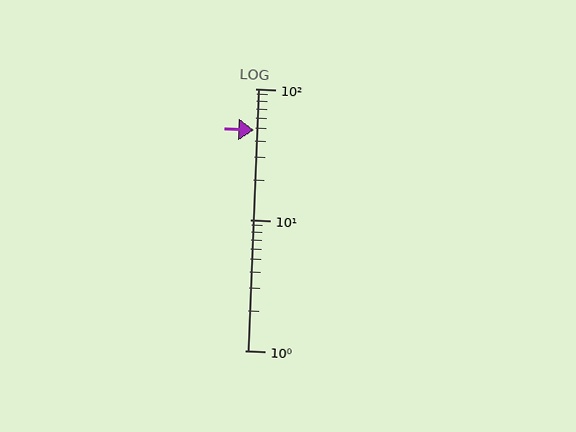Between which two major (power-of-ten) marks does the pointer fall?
The pointer is between 10 and 100.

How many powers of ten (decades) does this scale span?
The scale spans 2 decades, from 1 to 100.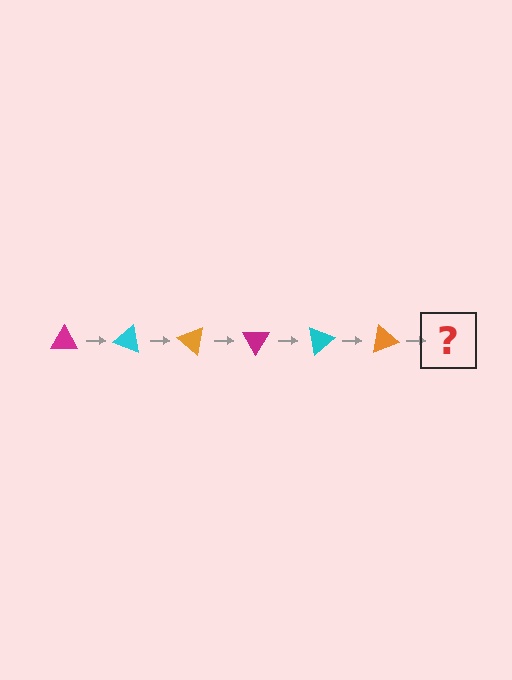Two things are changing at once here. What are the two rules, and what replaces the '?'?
The two rules are that it rotates 20 degrees each step and the color cycles through magenta, cyan, and orange. The '?' should be a magenta triangle, rotated 120 degrees from the start.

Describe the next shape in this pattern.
It should be a magenta triangle, rotated 120 degrees from the start.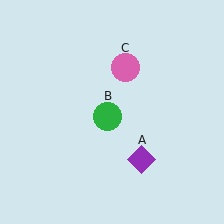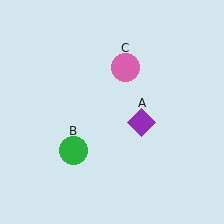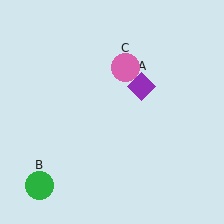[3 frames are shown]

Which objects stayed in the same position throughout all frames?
Pink circle (object C) remained stationary.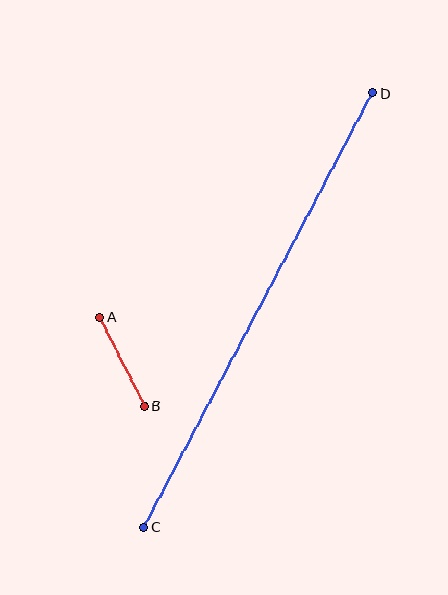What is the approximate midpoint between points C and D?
The midpoint is at approximately (258, 310) pixels.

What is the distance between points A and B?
The distance is approximately 100 pixels.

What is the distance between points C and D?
The distance is approximately 491 pixels.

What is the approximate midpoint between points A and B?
The midpoint is at approximately (122, 362) pixels.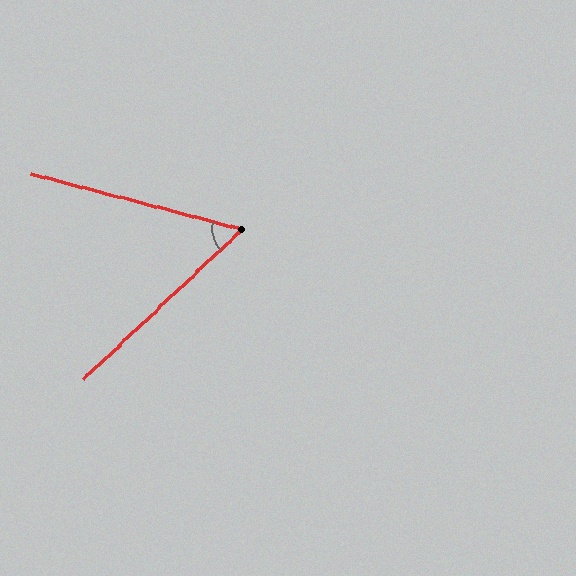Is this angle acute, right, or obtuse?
It is acute.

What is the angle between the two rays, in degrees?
Approximately 58 degrees.